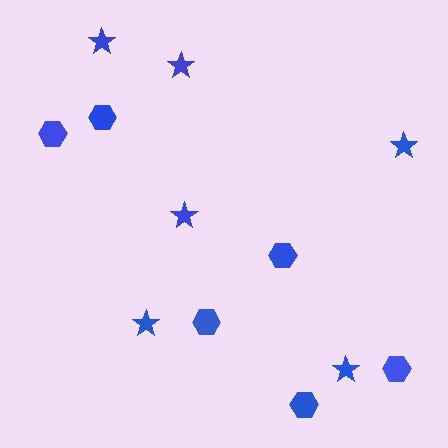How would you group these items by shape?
There are 2 groups: one group of hexagons (6) and one group of stars (6).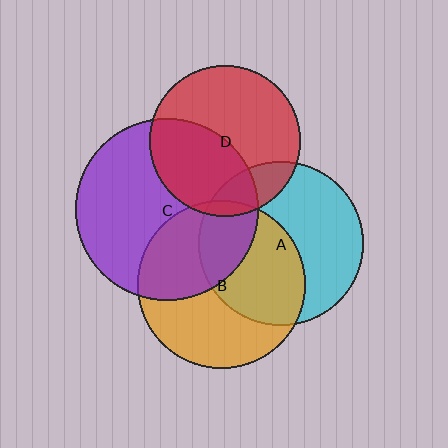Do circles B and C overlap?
Yes.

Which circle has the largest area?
Circle C (purple).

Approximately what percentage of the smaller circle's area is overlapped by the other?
Approximately 40%.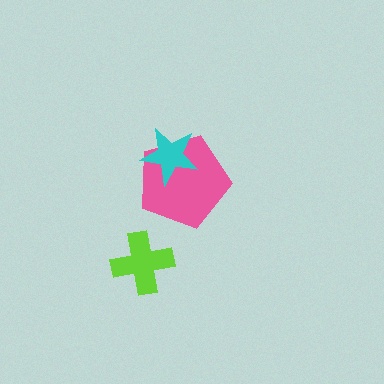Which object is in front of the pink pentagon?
The cyan star is in front of the pink pentagon.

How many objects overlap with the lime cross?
0 objects overlap with the lime cross.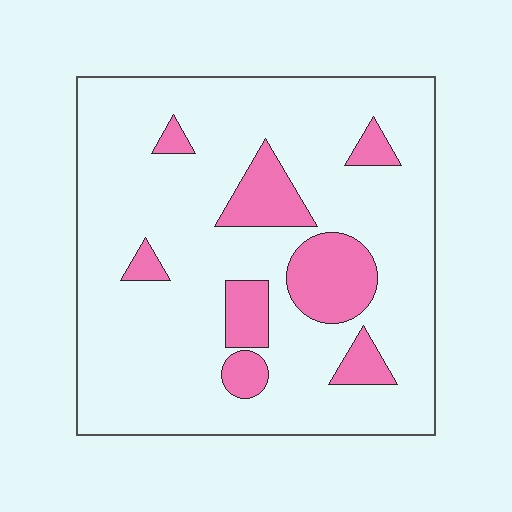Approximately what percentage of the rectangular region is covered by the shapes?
Approximately 15%.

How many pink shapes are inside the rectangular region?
8.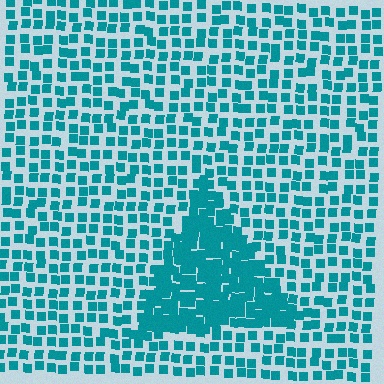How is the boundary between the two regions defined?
The boundary is defined by a change in element density (approximately 2.3x ratio). All elements are the same color, size, and shape.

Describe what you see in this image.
The image contains small teal elements arranged at two different densities. A triangle-shaped region is visible where the elements are more densely packed than the surrounding area.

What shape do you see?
I see a triangle.